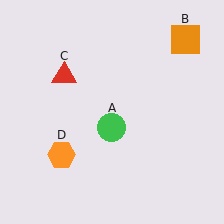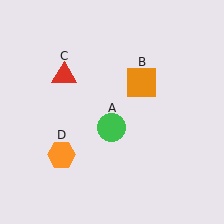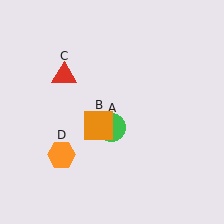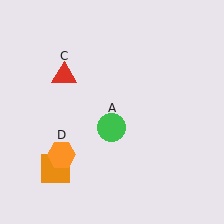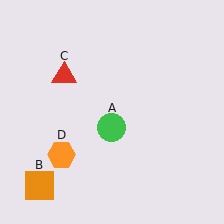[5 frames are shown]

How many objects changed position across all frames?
1 object changed position: orange square (object B).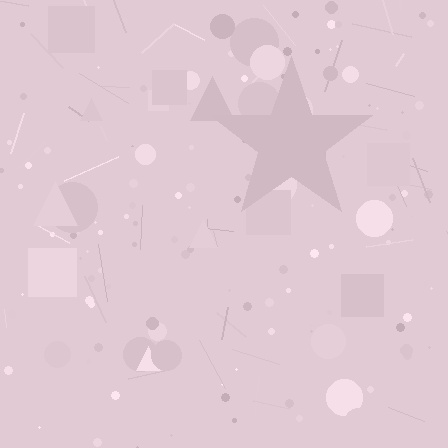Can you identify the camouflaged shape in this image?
The camouflaged shape is a star.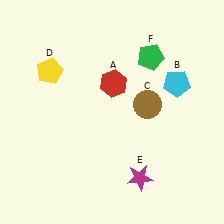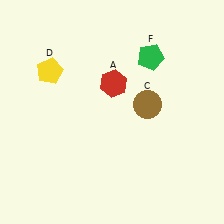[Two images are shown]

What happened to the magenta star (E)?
The magenta star (E) was removed in Image 2. It was in the bottom-right area of Image 1.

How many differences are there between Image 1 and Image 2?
There are 2 differences between the two images.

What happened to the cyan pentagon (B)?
The cyan pentagon (B) was removed in Image 2. It was in the top-right area of Image 1.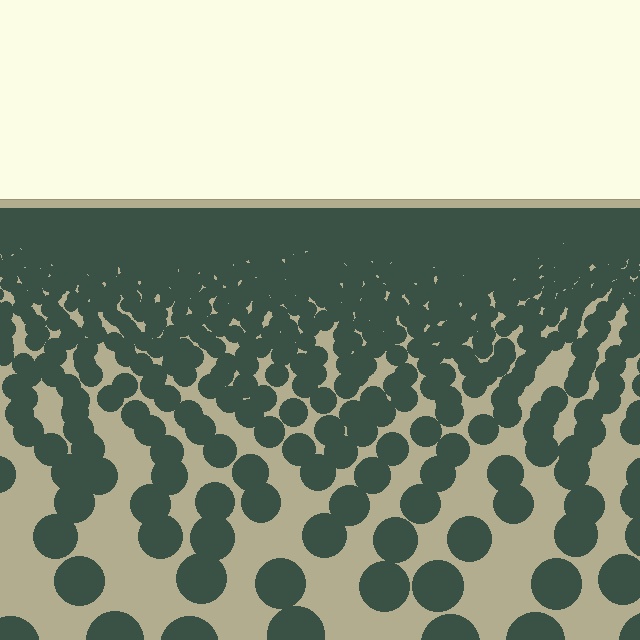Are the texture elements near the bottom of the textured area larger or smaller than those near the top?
Larger. Near the bottom, elements are closer to the viewer and appear at a bigger on-screen size.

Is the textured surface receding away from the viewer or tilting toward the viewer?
The surface is receding away from the viewer. Texture elements get smaller and denser toward the top.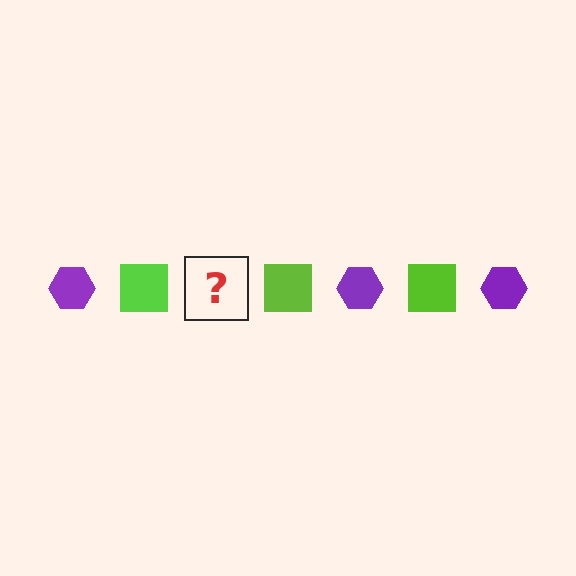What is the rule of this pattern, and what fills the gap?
The rule is that the pattern alternates between purple hexagon and lime square. The gap should be filled with a purple hexagon.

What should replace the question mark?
The question mark should be replaced with a purple hexagon.